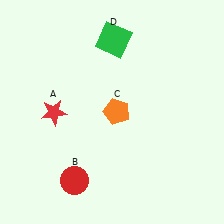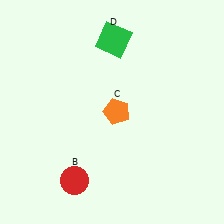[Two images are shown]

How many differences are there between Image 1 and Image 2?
There is 1 difference between the two images.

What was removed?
The red star (A) was removed in Image 2.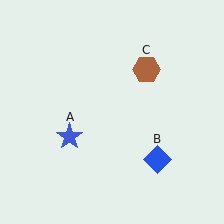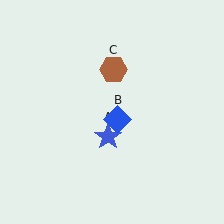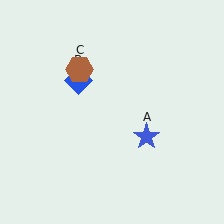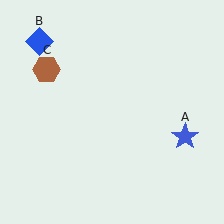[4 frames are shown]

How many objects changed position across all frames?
3 objects changed position: blue star (object A), blue diamond (object B), brown hexagon (object C).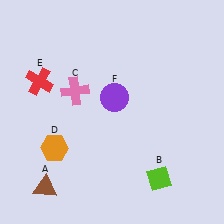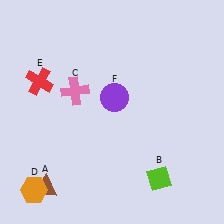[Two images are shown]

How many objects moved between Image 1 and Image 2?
1 object moved between the two images.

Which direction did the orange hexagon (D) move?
The orange hexagon (D) moved down.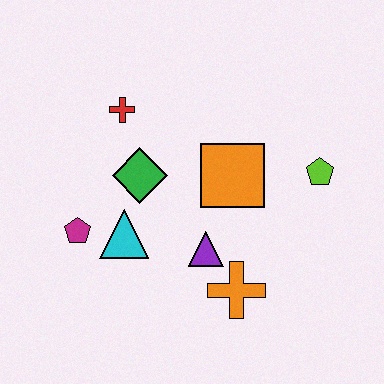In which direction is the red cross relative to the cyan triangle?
The red cross is above the cyan triangle.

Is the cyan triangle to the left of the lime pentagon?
Yes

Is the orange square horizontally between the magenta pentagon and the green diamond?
No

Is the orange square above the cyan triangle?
Yes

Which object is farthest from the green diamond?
The lime pentagon is farthest from the green diamond.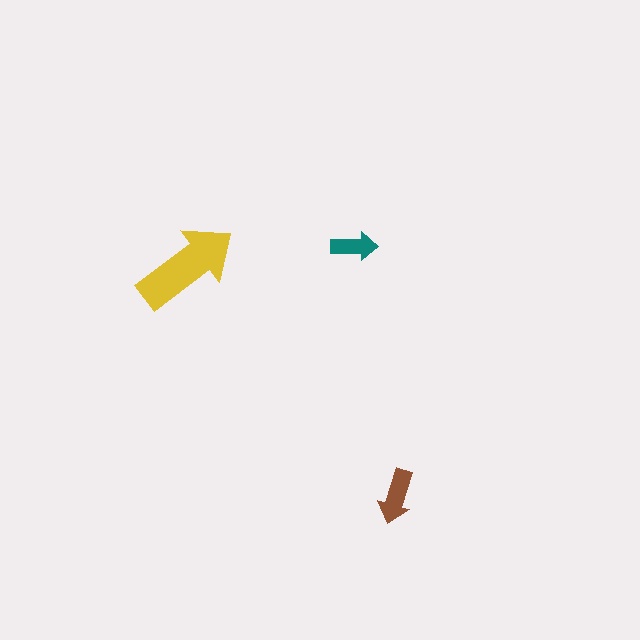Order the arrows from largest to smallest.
the yellow one, the brown one, the teal one.